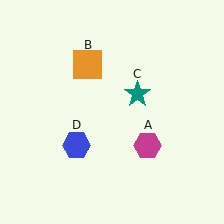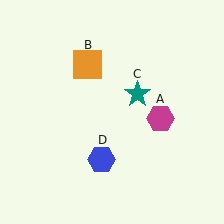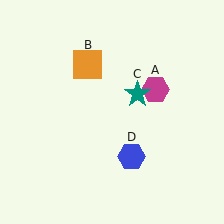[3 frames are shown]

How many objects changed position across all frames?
2 objects changed position: magenta hexagon (object A), blue hexagon (object D).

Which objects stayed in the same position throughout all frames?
Orange square (object B) and teal star (object C) remained stationary.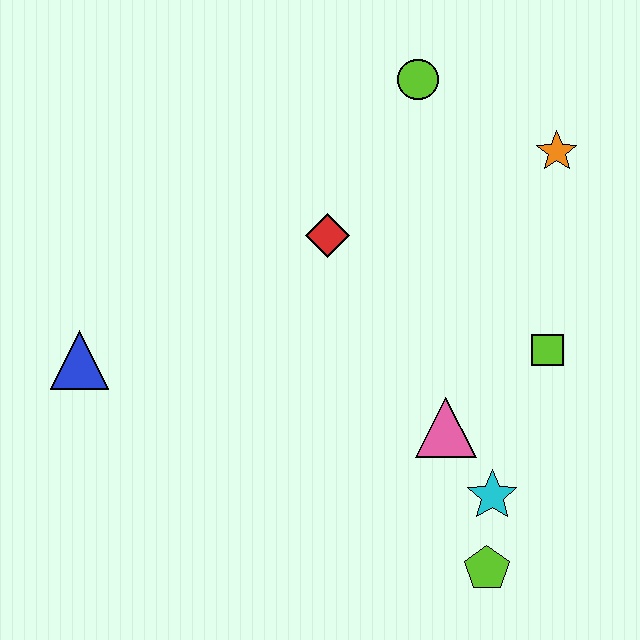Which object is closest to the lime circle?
The orange star is closest to the lime circle.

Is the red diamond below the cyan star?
No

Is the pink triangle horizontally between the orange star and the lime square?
No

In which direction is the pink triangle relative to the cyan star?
The pink triangle is above the cyan star.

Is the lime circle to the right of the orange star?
No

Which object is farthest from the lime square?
The blue triangle is farthest from the lime square.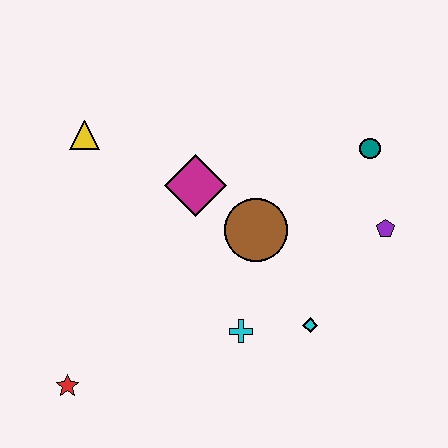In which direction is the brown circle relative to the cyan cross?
The brown circle is above the cyan cross.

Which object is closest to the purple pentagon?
The teal circle is closest to the purple pentagon.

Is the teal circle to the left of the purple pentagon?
Yes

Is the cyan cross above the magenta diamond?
No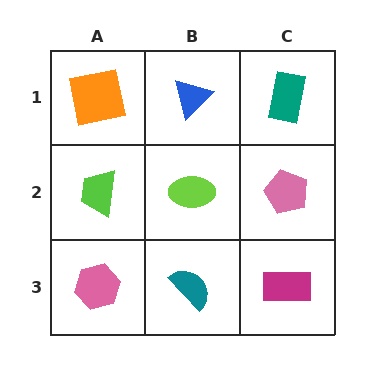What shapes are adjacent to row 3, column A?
A lime trapezoid (row 2, column A), a teal semicircle (row 3, column B).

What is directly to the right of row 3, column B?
A magenta rectangle.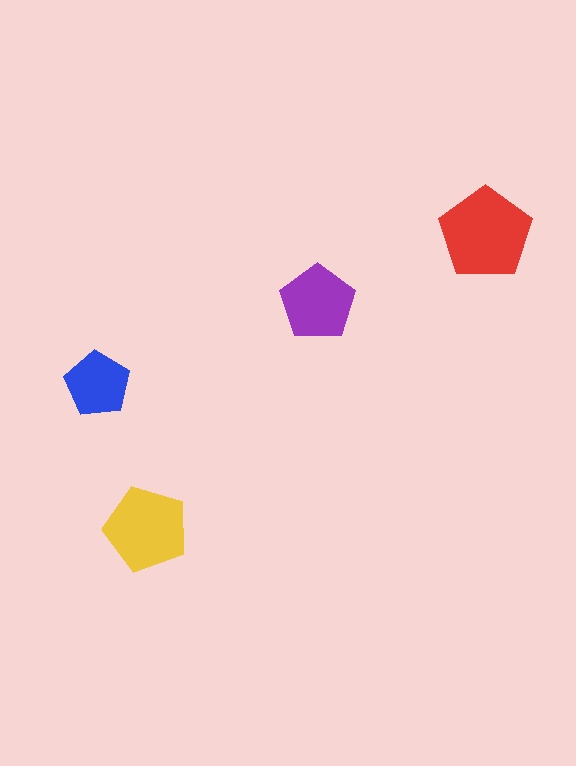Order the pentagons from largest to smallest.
the red one, the yellow one, the purple one, the blue one.